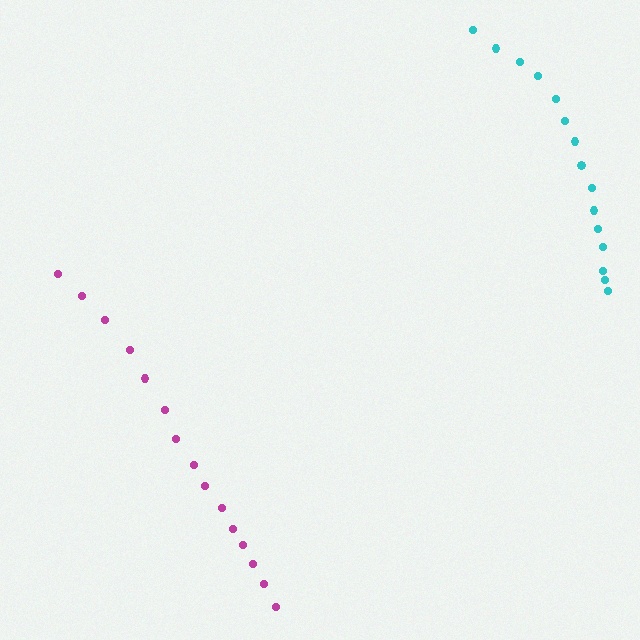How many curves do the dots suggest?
There are 2 distinct paths.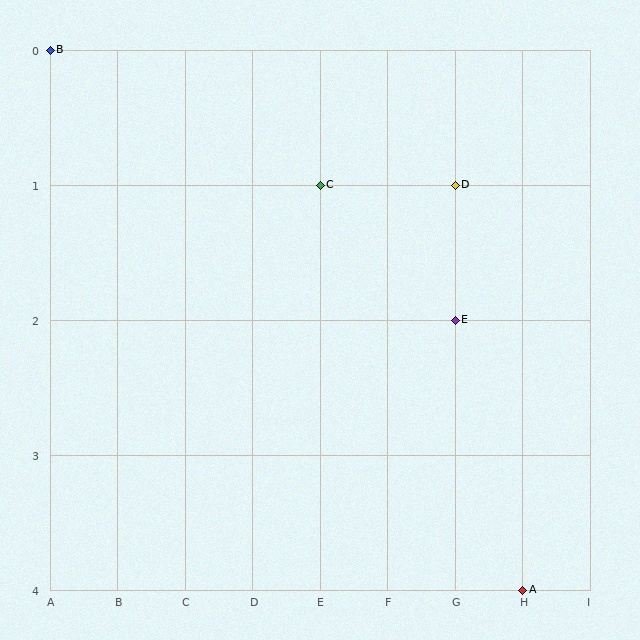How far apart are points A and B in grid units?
Points A and B are 7 columns and 4 rows apart (about 8.1 grid units diagonally).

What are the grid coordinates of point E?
Point E is at grid coordinates (G, 2).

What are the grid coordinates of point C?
Point C is at grid coordinates (E, 1).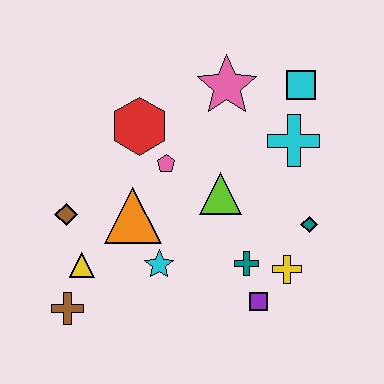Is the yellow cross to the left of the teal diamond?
Yes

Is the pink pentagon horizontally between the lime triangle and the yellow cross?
No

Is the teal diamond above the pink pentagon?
No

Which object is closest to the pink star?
The cyan square is closest to the pink star.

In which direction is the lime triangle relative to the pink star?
The lime triangle is below the pink star.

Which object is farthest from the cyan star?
The cyan square is farthest from the cyan star.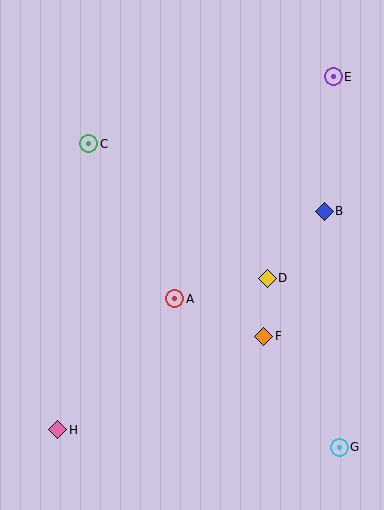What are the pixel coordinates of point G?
Point G is at (339, 447).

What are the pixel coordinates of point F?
Point F is at (264, 336).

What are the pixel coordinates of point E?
Point E is at (333, 77).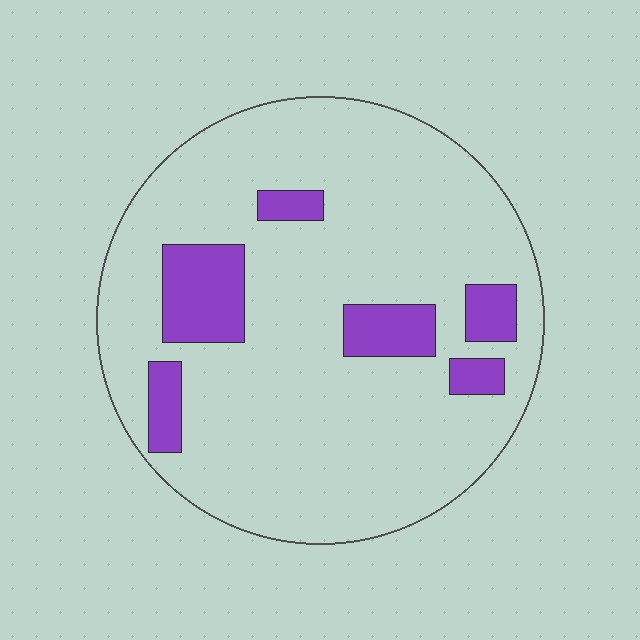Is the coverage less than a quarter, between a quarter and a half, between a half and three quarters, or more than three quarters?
Less than a quarter.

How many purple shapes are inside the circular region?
6.